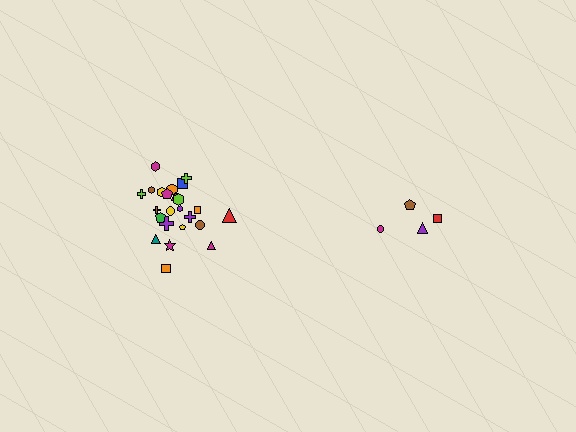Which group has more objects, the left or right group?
The left group.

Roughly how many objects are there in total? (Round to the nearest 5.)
Roughly 30 objects in total.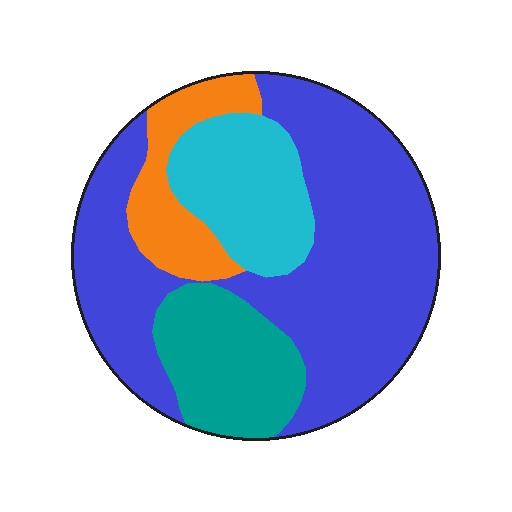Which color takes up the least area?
Orange, at roughly 10%.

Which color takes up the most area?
Blue, at roughly 55%.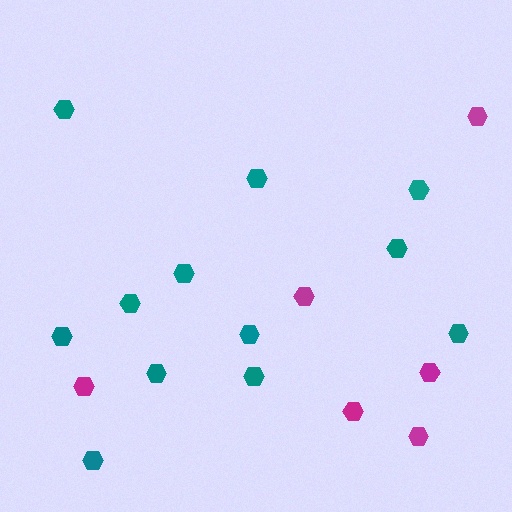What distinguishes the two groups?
There are 2 groups: one group of teal hexagons (12) and one group of magenta hexagons (6).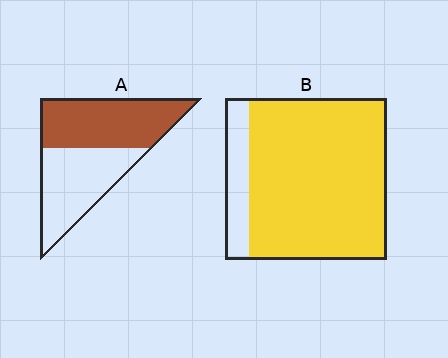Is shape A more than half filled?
Roughly half.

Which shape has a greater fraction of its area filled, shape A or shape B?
Shape B.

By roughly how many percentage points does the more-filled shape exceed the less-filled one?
By roughly 35 percentage points (B over A).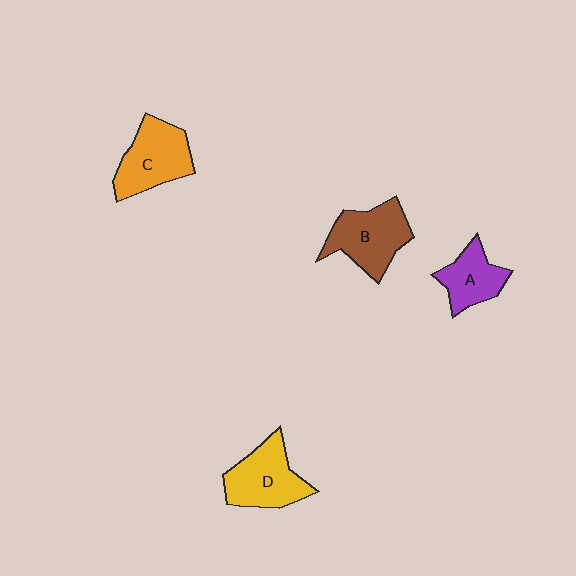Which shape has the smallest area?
Shape A (purple).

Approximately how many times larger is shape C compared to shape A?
Approximately 1.4 times.